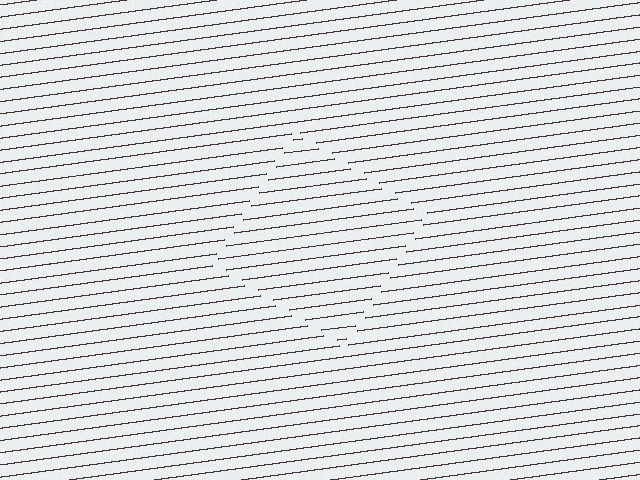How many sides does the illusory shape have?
4 sides — the line-ends trace a square.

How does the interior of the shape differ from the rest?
The interior of the shape contains the same grating, shifted by half a period — the contour is defined by the phase discontinuity where line-ends from the inner and outer gratings abut.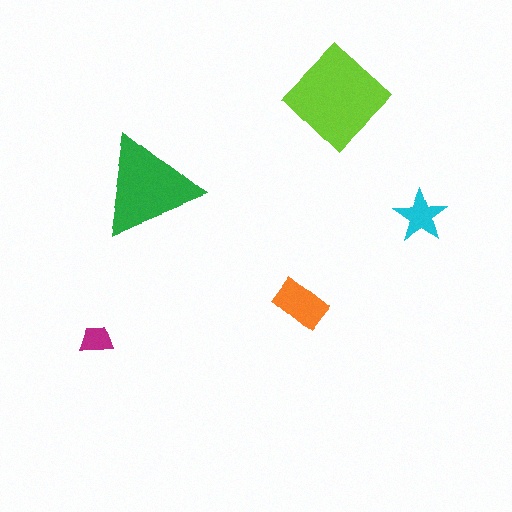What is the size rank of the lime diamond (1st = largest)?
1st.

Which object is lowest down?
The magenta trapezoid is bottommost.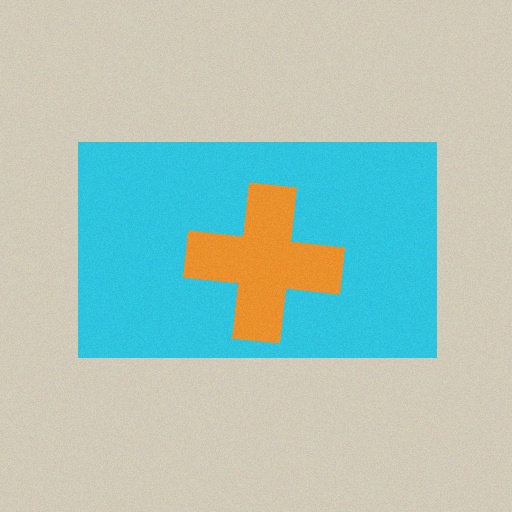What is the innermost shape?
The orange cross.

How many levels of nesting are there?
2.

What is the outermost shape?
The cyan rectangle.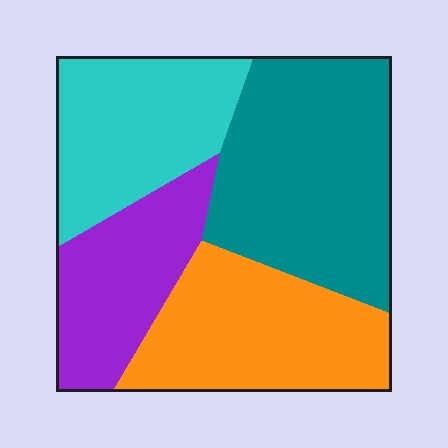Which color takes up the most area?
Teal, at roughly 35%.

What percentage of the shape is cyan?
Cyan takes up about one fifth (1/5) of the shape.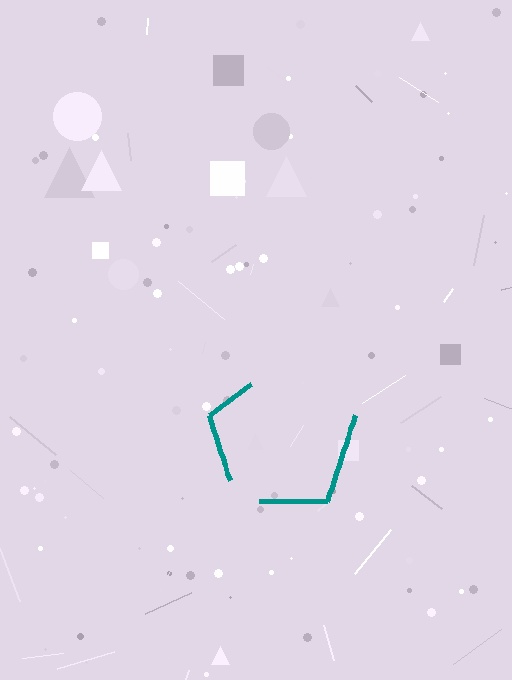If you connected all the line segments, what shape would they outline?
They would outline a pentagon.